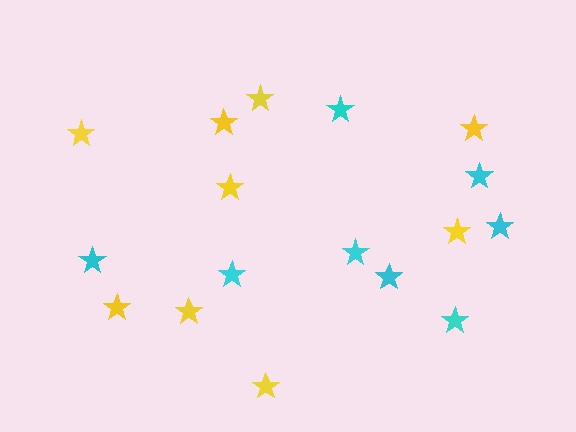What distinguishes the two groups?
There are 2 groups: one group of cyan stars (8) and one group of yellow stars (9).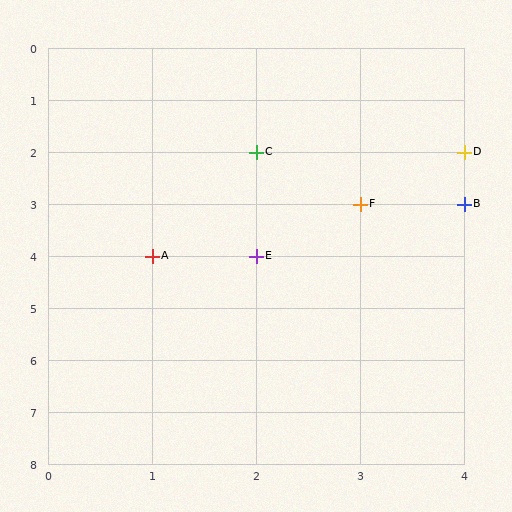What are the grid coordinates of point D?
Point D is at grid coordinates (4, 2).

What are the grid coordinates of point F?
Point F is at grid coordinates (3, 3).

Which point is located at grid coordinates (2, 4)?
Point E is at (2, 4).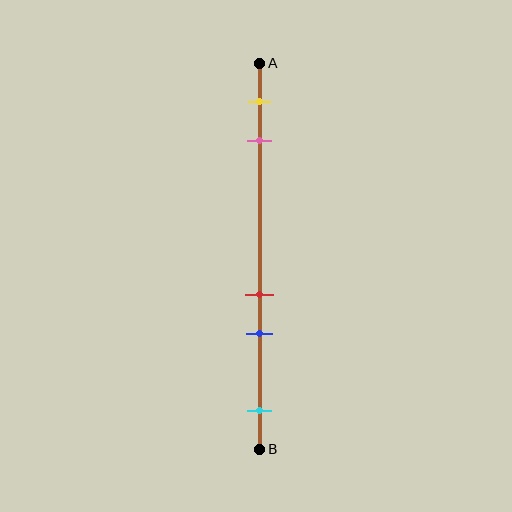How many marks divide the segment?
There are 5 marks dividing the segment.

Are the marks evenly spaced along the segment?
No, the marks are not evenly spaced.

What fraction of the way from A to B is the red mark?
The red mark is approximately 60% (0.6) of the way from A to B.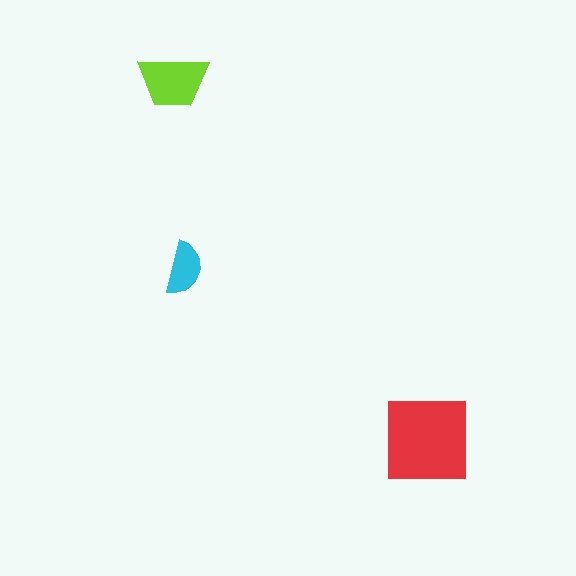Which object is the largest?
The red square.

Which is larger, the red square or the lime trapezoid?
The red square.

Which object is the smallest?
The cyan semicircle.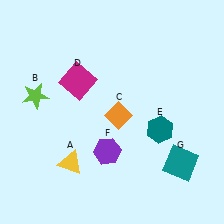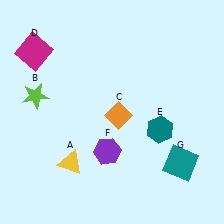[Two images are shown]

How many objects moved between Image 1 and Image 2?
1 object moved between the two images.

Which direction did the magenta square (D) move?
The magenta square (D) moved left.